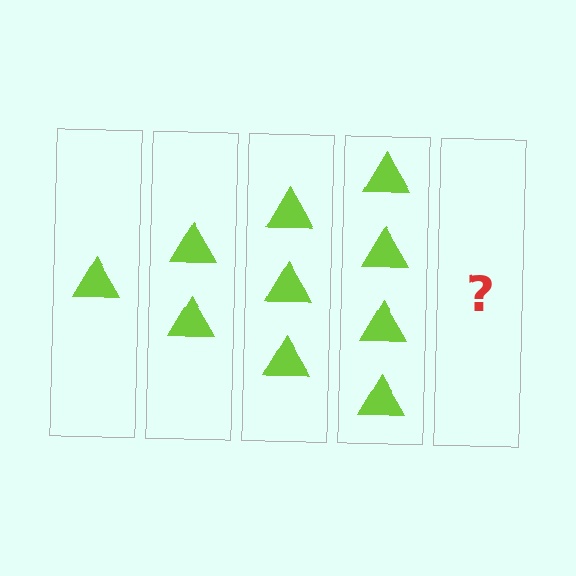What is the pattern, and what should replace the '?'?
The pattern is that each step adds one more triangle. The '?' should be 5 triangles.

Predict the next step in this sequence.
The next step is 5 triangles.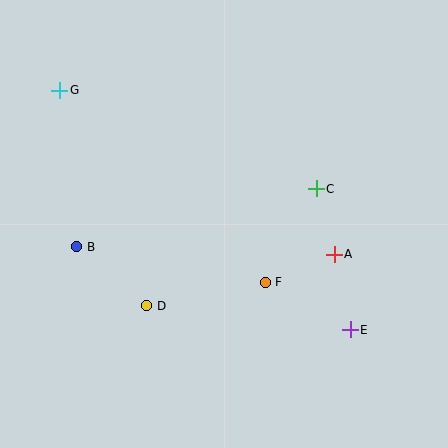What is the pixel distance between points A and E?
The distance between A and E is 77 pixels.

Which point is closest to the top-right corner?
Point C is closest to the top-right corner.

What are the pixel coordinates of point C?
Point C is at (316, 189).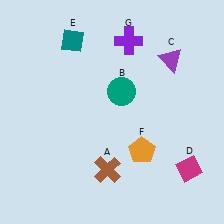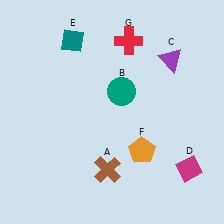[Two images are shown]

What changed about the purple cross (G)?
In Image 1, G is purple. In Image 2, it changed to red.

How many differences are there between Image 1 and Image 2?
There is 1 difference between the two images.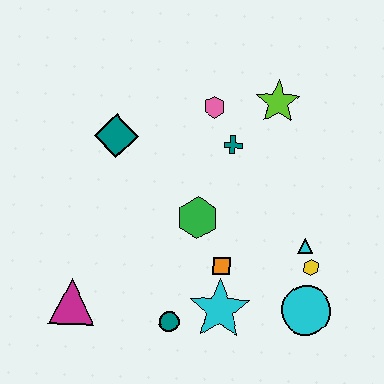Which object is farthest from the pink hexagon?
The magenta triangle is farthest from the pink hexagon.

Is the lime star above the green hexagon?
Yes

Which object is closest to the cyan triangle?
The yellow hexagon is closest to the cyan triangle.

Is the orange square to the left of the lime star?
Yes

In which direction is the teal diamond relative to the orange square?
The teal diamond is above the orange square.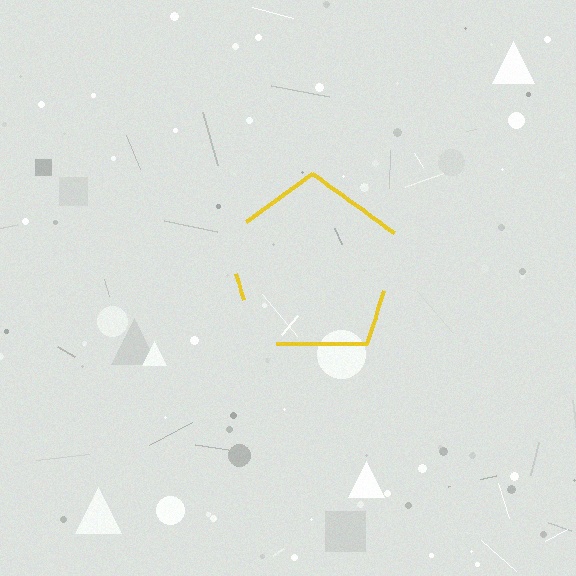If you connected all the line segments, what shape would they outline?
They would outline a pentagon.